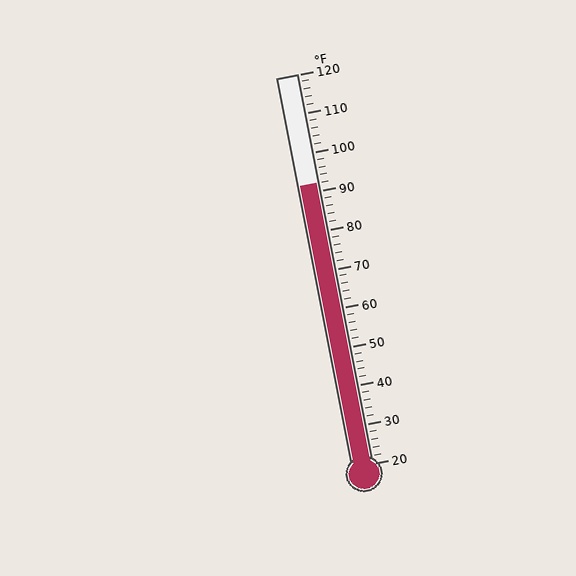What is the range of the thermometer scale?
The thermometer scale ranges from 20°F to 120°F.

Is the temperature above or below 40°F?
The temperature is above 40°F.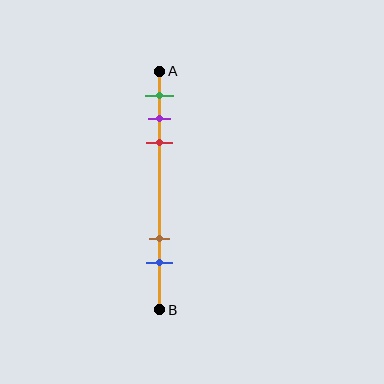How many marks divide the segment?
There are 5 marks dividing the segment.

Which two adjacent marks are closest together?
The purple and red marks are the closest adjacent pair.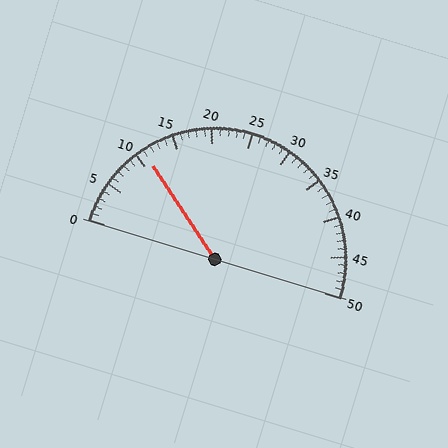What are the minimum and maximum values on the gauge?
The gauge ranges from 0 to 50.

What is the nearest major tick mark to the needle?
The nearest major tick mark is 10.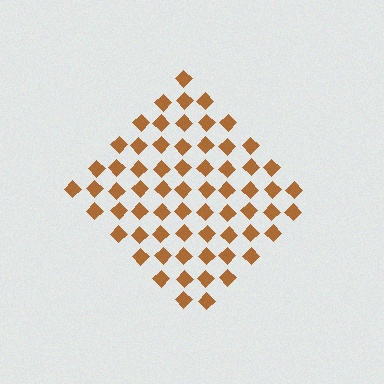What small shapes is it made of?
It is made of small diamonds.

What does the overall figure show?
The overall figure shows a diamond.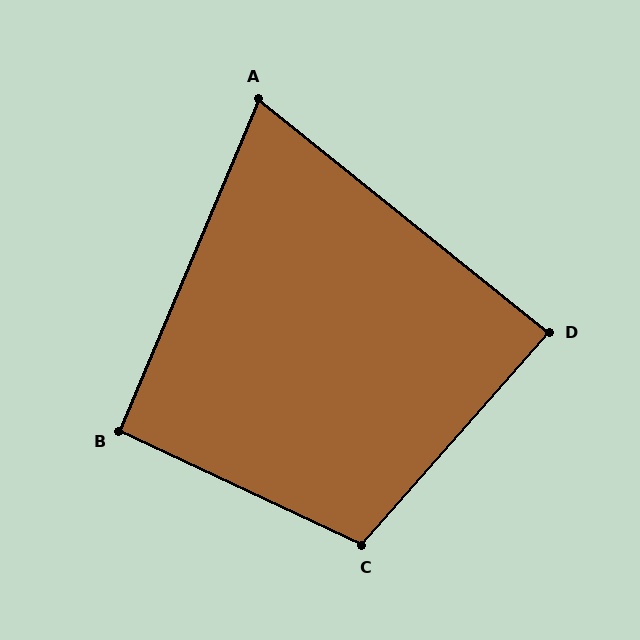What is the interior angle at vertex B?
Approximately 93 degrees (approximately right).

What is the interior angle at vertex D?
Approximately 87 degrees (approximately right).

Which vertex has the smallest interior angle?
A, at approximately 74 degrees.